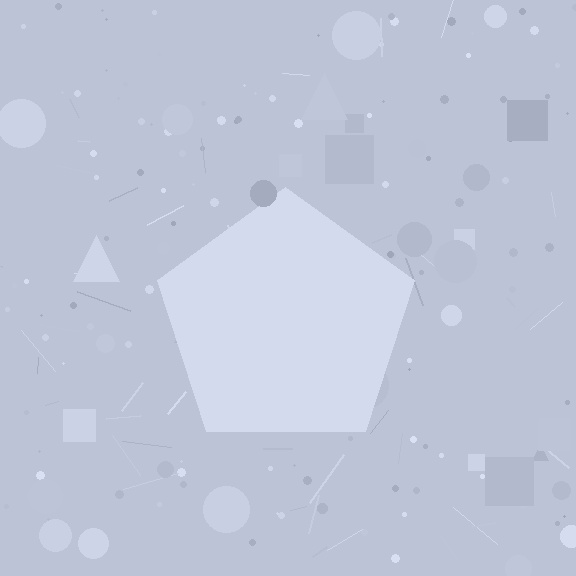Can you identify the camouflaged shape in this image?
The camouflaged shape is a pentagon.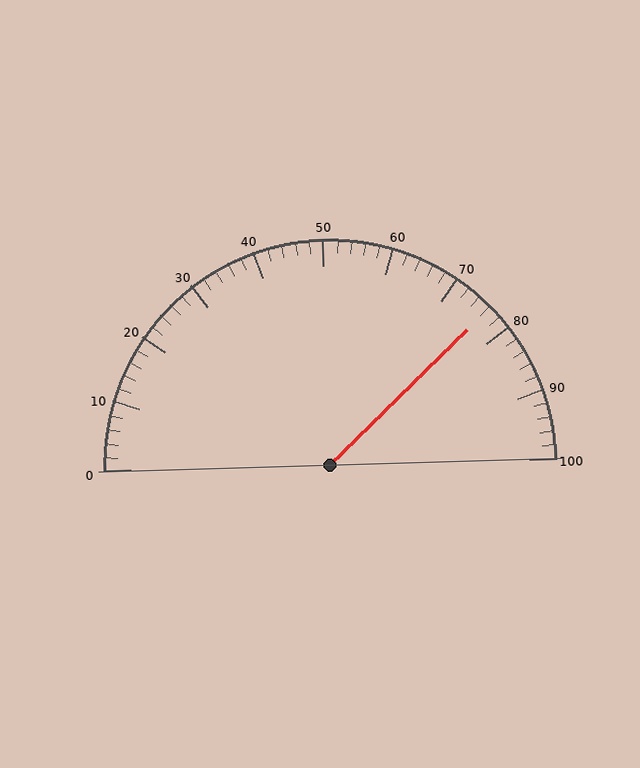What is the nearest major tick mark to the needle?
The nearest major tick mark is 80.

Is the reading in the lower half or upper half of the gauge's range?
The reading is in the upper half of the range (0 to 100).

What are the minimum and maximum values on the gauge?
The gauge ranges from 0 to 100.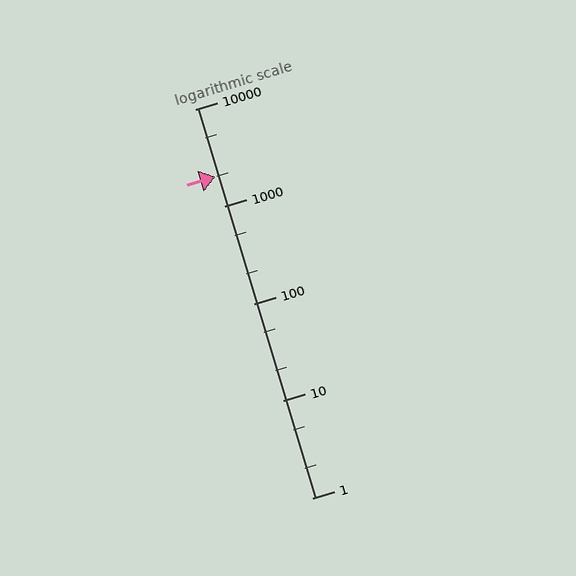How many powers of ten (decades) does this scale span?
The scale spans 4 decades, from 1 to 10000.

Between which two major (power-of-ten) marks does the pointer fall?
The pointer is between 1000 and 10000.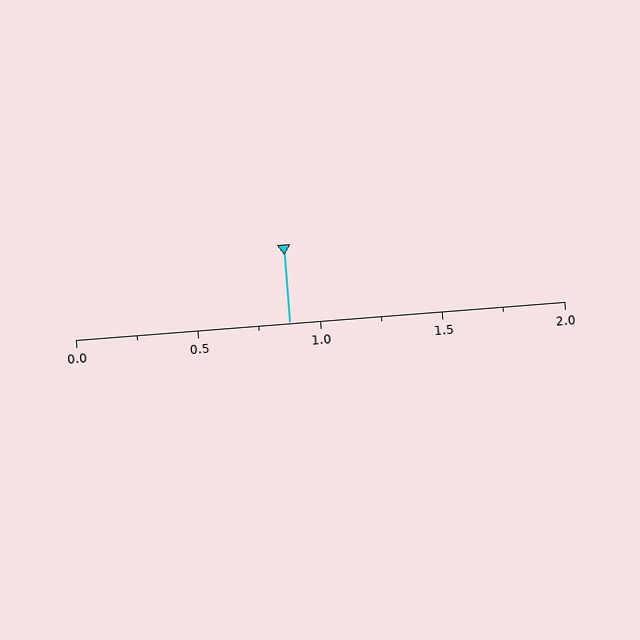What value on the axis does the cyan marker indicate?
The marker indicates approximately 0.88.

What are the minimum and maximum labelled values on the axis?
The axis runs from 0.0 to 2.0.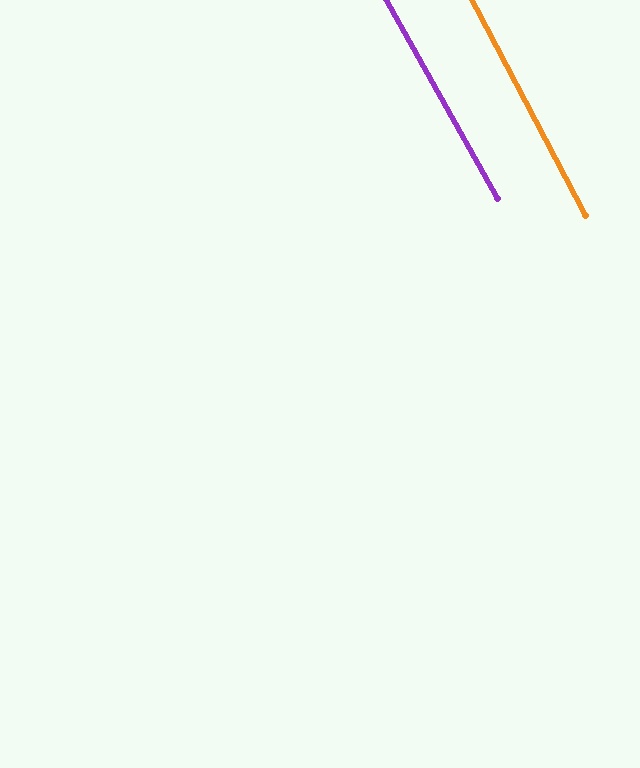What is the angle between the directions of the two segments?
Approximately 1 degree.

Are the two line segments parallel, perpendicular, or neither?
Parallel — their directions differ by only 1.4°.